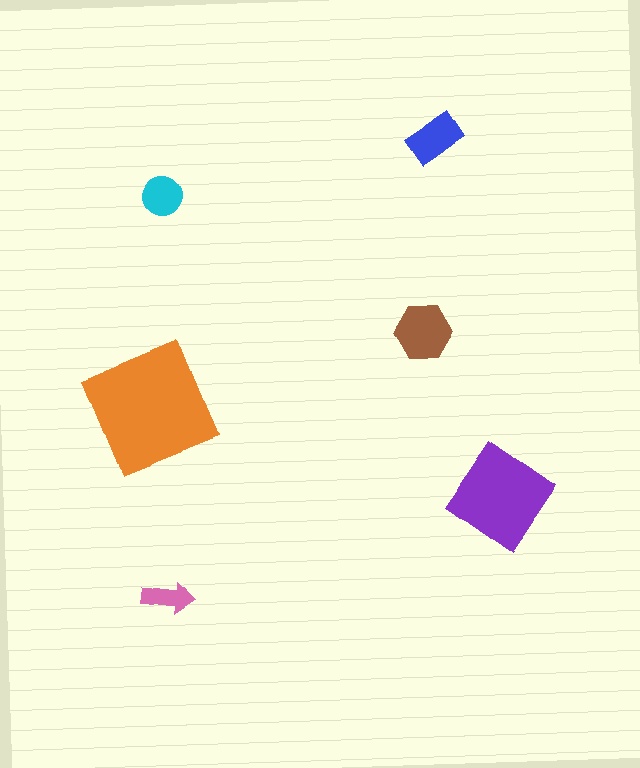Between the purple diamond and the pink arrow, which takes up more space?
The purple diamond.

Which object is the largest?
The orange square.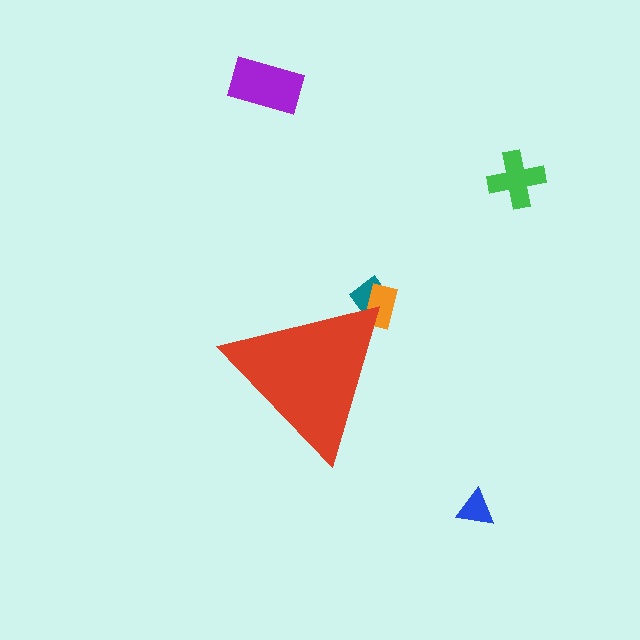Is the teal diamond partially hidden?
Yes, the teal diamond is partially hidden behind the red triangle.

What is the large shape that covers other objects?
A red triangle.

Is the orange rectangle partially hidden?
Yes, the orange rectangle is partially hidden behind the red triangle.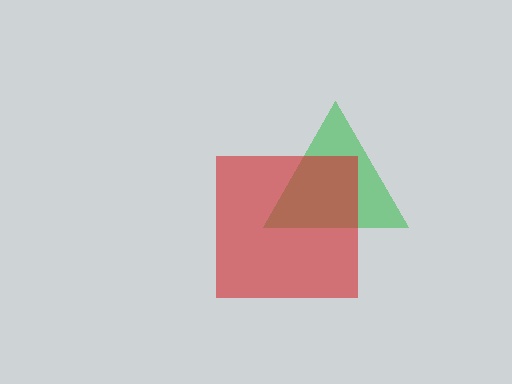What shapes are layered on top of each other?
The layered shapes are: a green triangle, a red square.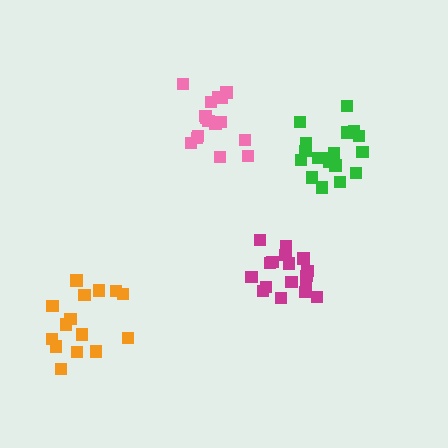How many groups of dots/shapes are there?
There are 4 groups.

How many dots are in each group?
Group 1: 17 dots, Group 2: 16 dots, Group 3: 18 dots, Group 4: 15 dots (66 total).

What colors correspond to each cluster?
The clusters are colored: magenta, pink, green, orange.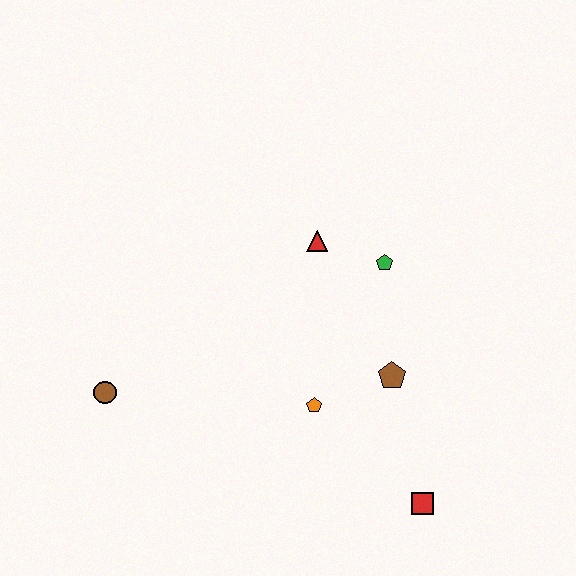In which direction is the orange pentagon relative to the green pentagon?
The orange pentagon is below the green pentagon.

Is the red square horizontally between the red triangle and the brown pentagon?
No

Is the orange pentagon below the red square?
No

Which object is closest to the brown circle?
The orange pentagon is closest to the brown circle.